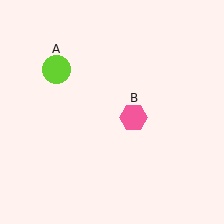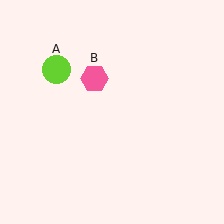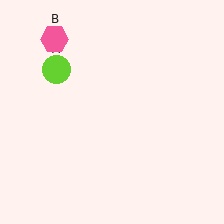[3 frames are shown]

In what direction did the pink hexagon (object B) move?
The pink hexagon (object B) moved up and to the left.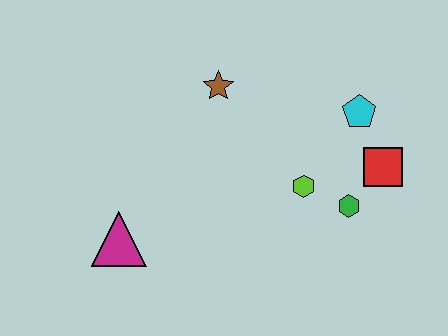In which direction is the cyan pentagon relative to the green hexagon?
The cyan pentagon is above the green hexagon.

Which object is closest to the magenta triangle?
The brown star is closest to the magenta triangle.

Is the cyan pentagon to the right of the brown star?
Yes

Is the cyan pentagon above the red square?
Yes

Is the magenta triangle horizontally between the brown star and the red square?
No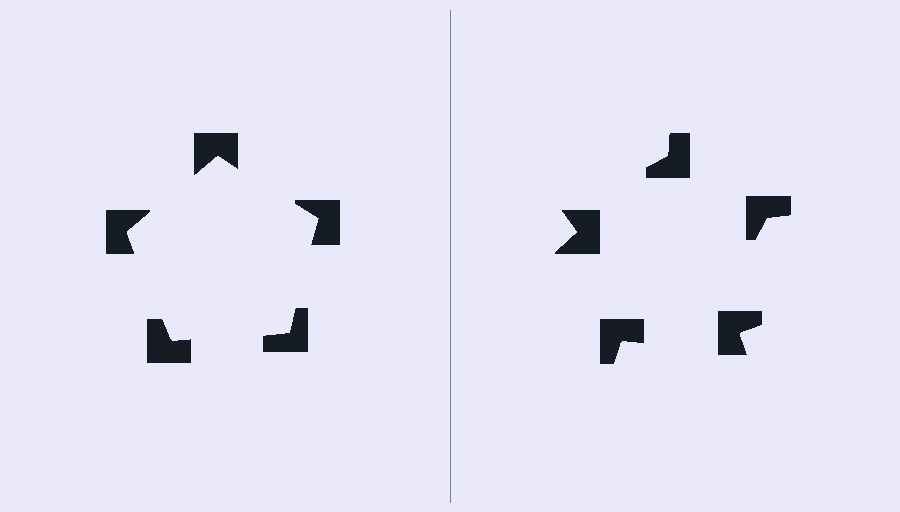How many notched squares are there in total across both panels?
10 — 5 on each side.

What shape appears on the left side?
An illusory pentagon.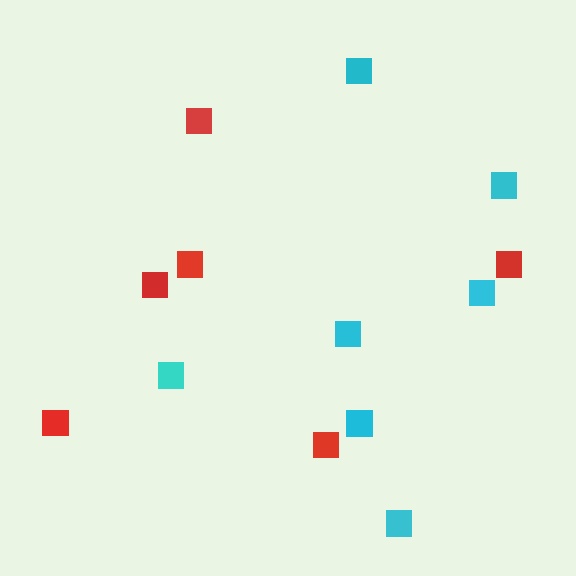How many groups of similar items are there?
There are 2 groups: one group of red squares (6) and one group of cyan squares (7).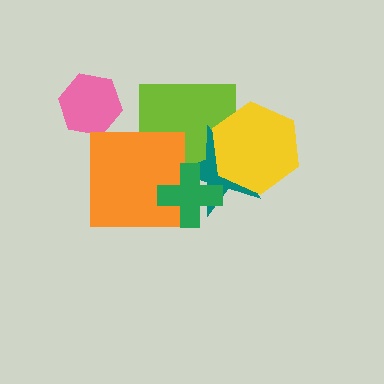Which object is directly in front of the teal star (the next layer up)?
The orange square is directly in front of the teal star.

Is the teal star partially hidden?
Yes, it is partially covered by another shape.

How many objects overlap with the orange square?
3 objects overlap with the orange square.